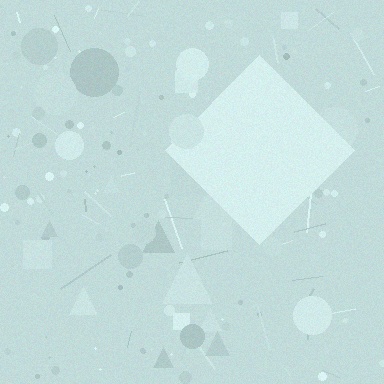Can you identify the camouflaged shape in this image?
The camouflaged shape is a diamond.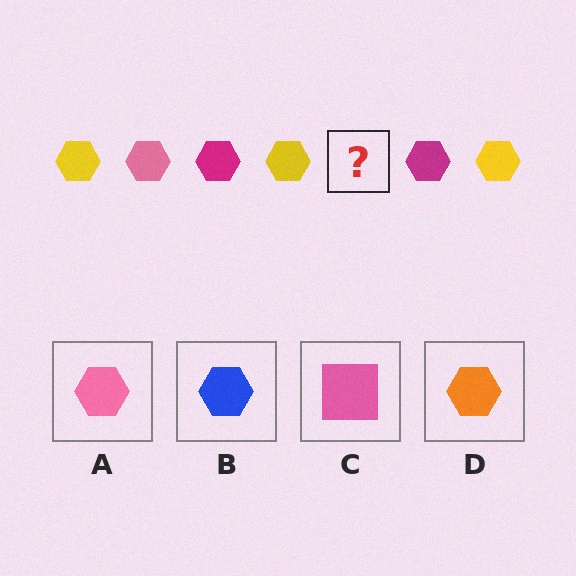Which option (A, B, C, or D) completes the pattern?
A.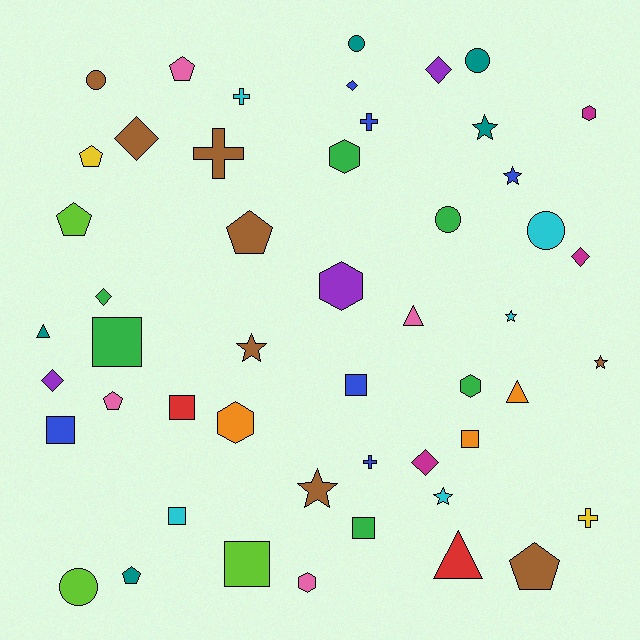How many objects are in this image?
There are 50 objects.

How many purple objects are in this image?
There are 3 purple objects.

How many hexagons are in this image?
There are 6 hexagons.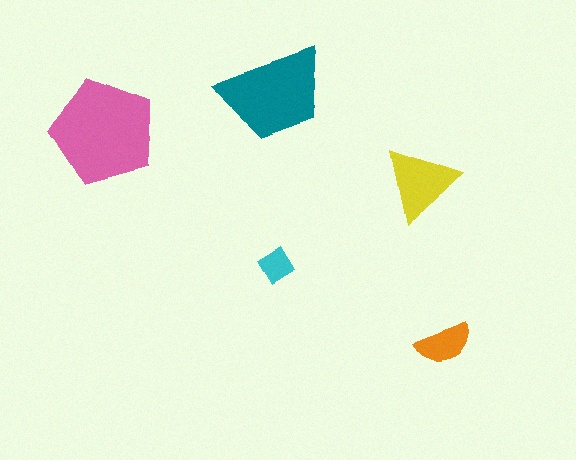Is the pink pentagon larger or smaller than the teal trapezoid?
Larger.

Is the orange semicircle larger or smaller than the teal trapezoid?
Smaller.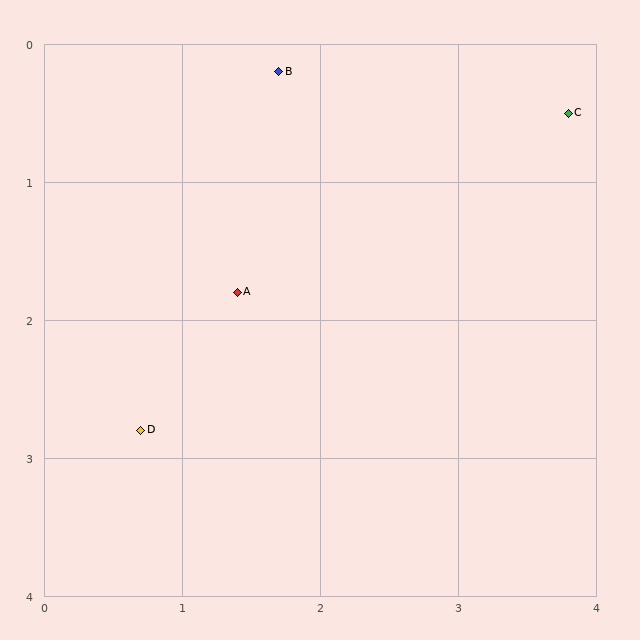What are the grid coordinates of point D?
Point D is at approximately (0.7, 2.8).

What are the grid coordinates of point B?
Point B is at approximately (1.7, 0.2).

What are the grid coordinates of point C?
Point C is at approximately (3.8, 0.5).